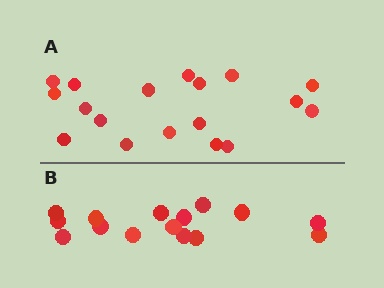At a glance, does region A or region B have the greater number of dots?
Region A (the top region) has more dots.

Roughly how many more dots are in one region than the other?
Region A has just a few more — roughly 2 or 3 more dots than region B.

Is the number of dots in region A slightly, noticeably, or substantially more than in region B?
Region A has only slightly more — the two regions are fairly close. The ratio is roughly 1.2 to 1.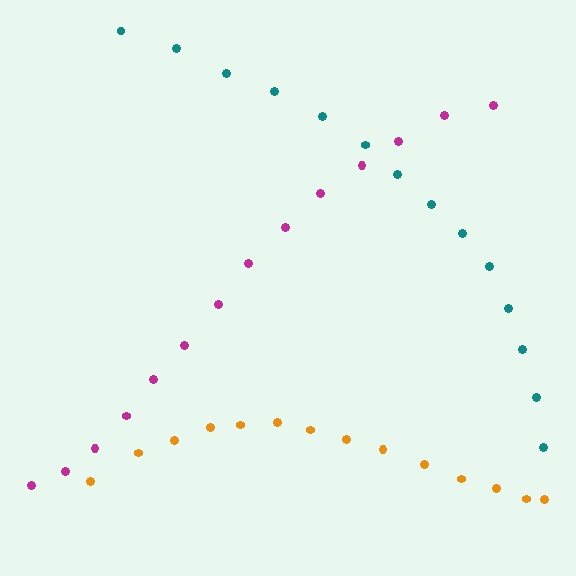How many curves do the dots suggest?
There are 3 distinct paths.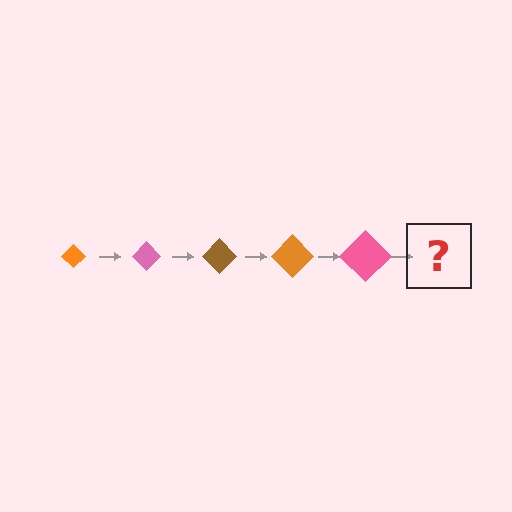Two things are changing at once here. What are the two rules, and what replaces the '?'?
The two rules are that the diamond grows larger each step and the color cycles through orange, pink, and brown. The '?' should be a brown diamond, larger than the previous one.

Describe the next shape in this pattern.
It should be a brown diamond, larger than the previous one.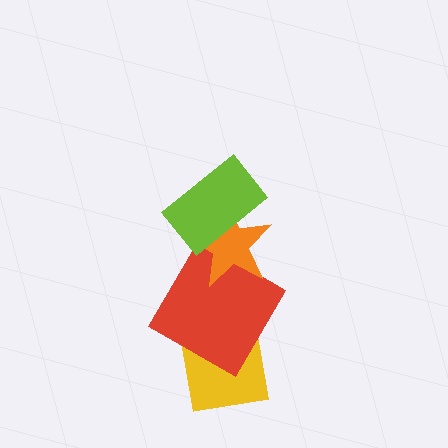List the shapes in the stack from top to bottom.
From top to bottom: the lime rectangle, the orange star, the red diamond, the yellow square.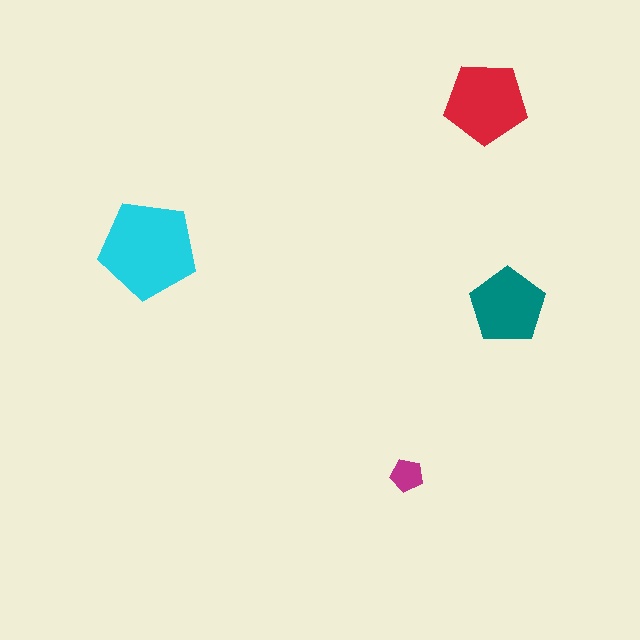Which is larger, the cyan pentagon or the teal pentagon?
The cyan one.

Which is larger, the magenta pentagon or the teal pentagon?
The teal one.